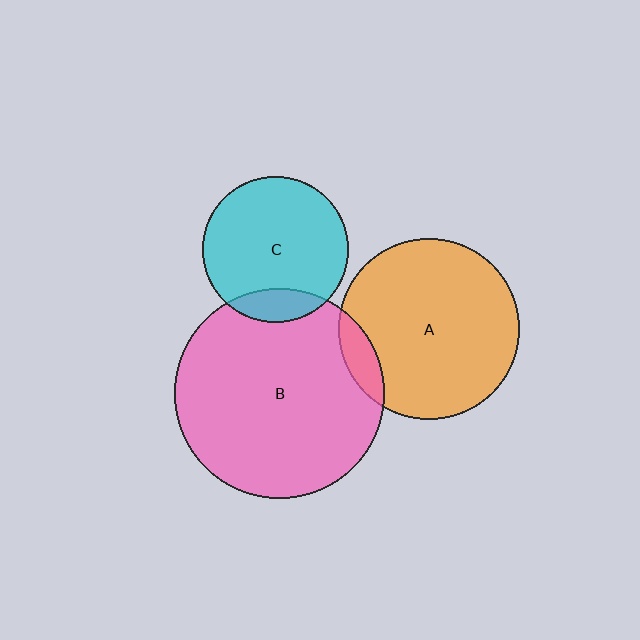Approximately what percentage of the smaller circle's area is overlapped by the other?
Approximately 15%.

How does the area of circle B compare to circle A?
Approximately 1.3 times.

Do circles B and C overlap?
Yes.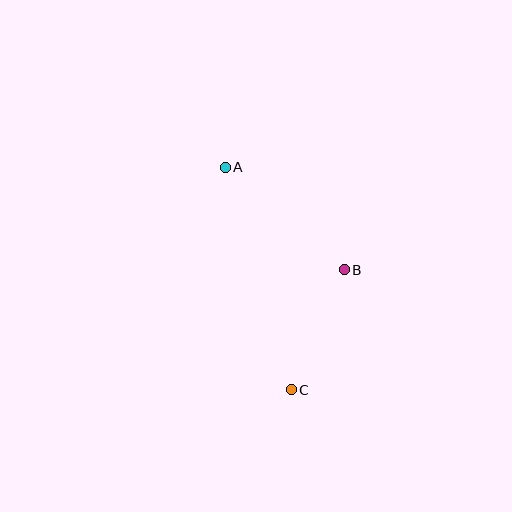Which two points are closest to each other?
Points B and C are closest to each other.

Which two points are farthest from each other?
Points A and C are farthest from each other.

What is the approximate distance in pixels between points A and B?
The distance between A and B is approximately 157 pixels.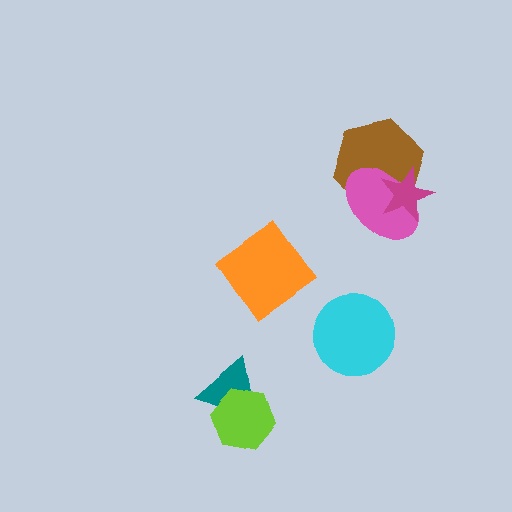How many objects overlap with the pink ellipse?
2 objects overlap with the pink ellipse.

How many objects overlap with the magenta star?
2 objects overlap with the magenta star.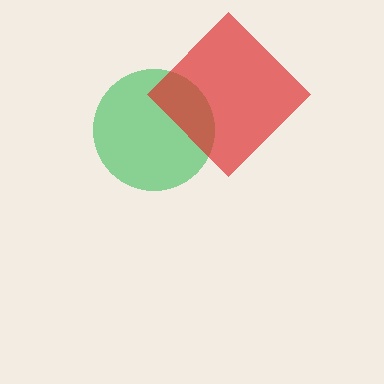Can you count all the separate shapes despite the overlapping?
Yes, there are 2 separate shapes.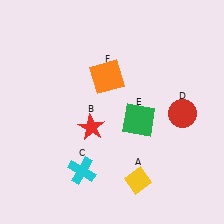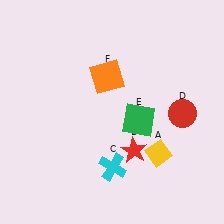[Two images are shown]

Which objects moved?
The objects that moved are: the yellow diamond (A), the red star (B), the cyan cross (C).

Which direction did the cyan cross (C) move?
The cyan cross (C) moved right.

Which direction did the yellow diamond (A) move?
The yellow diamond (A) moved up.